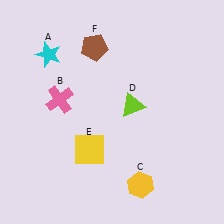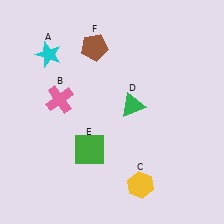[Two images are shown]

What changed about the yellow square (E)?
In Image 1, E is yellow. In Image 2, it changed to green.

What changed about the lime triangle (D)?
In Image 1, D is lime. In Image 2, it changed to green.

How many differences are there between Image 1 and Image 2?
There are 2 differences between the two images.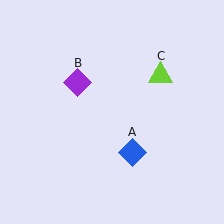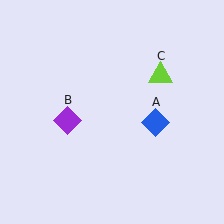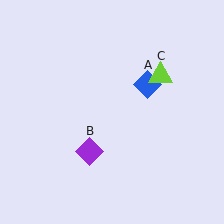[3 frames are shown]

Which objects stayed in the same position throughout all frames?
Lime triangle (object C) remained stationary.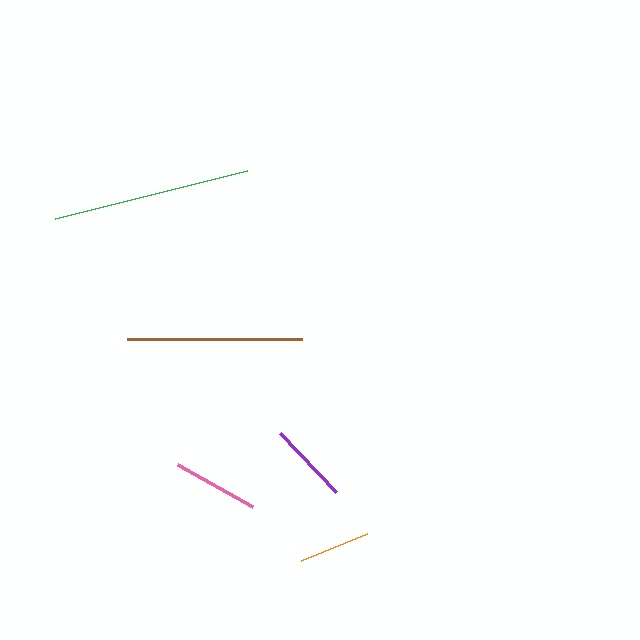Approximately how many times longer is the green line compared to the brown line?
The green line is approximately 1.1 times the length of the brown line.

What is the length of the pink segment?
The pink segment is approximately 86 pixels long.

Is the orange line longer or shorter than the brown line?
The brown line is longer than the orange line.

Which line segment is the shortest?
The orange line is the shortest at approximately 71 pixels.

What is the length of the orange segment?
The orange segment is approximately 71 pixels long.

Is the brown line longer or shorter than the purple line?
The brown line is longer than the purple line.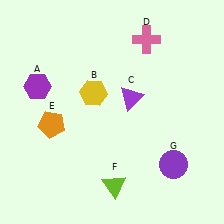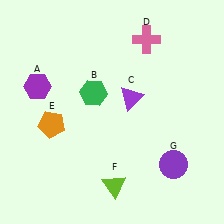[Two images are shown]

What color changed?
The hexagon (B) changed from yellow in Image 1 to green in Image 2.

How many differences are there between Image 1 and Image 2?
There is 1 difference between the two images.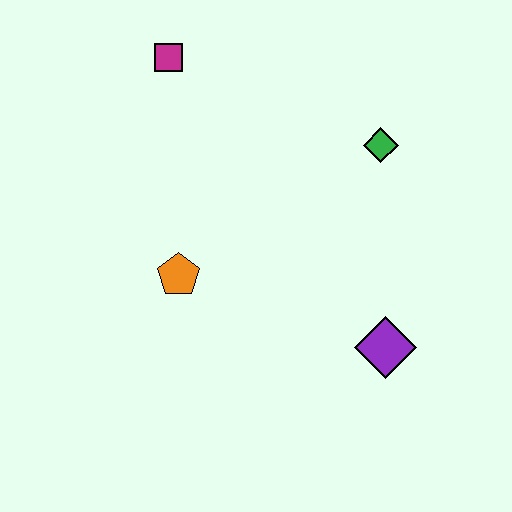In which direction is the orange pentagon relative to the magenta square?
The orange pentagon is below the magenta square.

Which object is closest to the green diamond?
The purple diamond is closest to the green diamond.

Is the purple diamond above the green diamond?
No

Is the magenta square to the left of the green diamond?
Yes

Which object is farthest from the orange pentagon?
The green diamond is farthest from the orange pentagon.